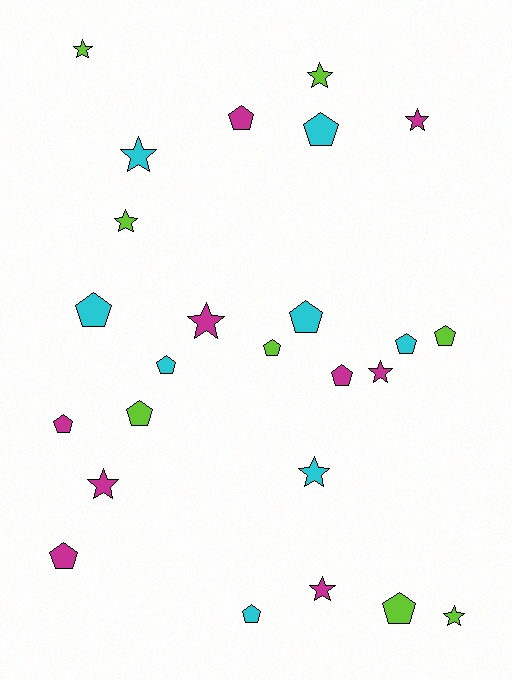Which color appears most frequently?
Magenta, with 9 objects.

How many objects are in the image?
There are 25 objects.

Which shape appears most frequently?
Pentagon, with 14 objects.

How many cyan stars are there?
There are 2 cyan stars.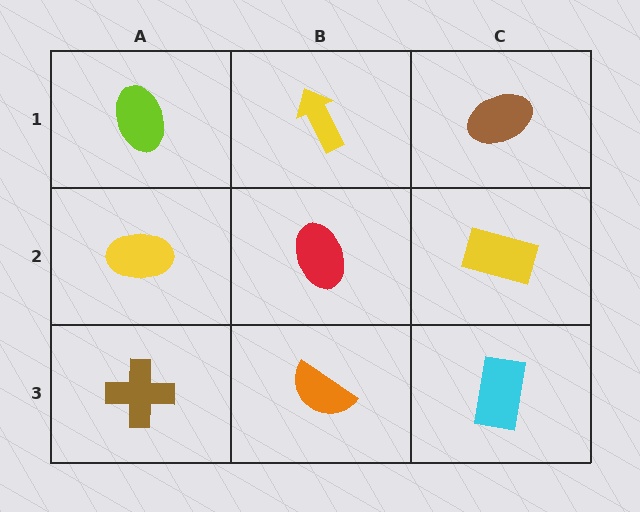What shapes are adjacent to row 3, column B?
A red ellipse (row 2, column B), a brown cross (row 3, column A), a cyan rectangle (row 3, column C).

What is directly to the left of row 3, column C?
An orange semicircle.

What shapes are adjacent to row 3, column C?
A yellow rectangle (row 2, column C), an orange semicircle (row 3, column B).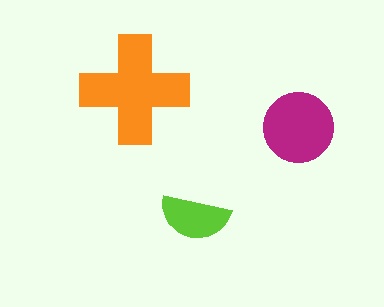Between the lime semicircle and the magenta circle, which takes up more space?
The magenta circle.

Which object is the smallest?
The lime semicircle.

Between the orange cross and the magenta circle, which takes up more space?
The orange cross.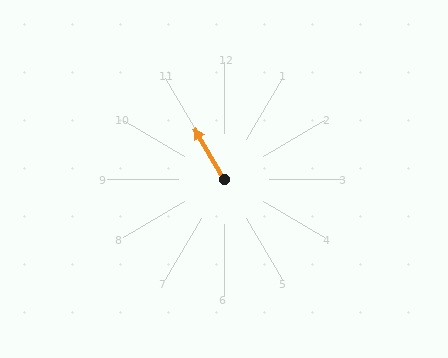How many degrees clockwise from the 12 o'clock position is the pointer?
Approximately 330 degrees.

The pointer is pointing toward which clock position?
Roughly 11 o'clock.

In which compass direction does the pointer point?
Northwest.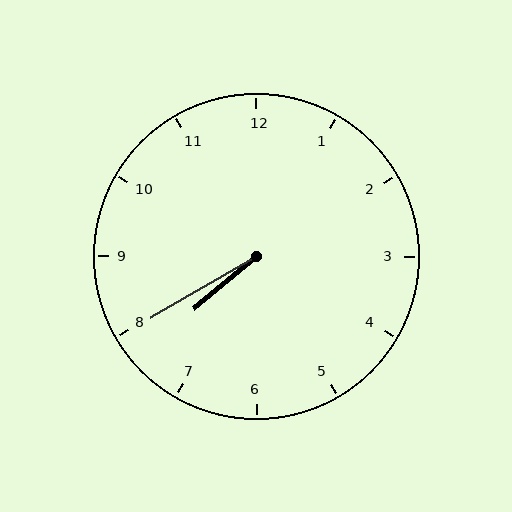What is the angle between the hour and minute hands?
Approximately 10 degrees.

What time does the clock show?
7:40.